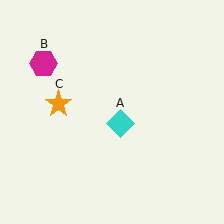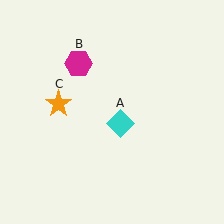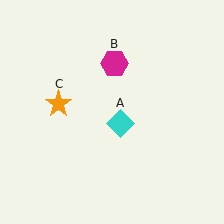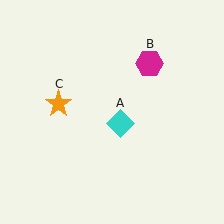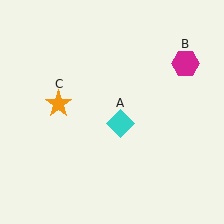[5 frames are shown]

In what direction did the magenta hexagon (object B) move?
The magenta hexagon (object B) moved right.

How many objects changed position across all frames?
1 object changed position: magenta hexagon (object B).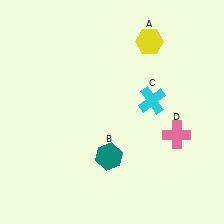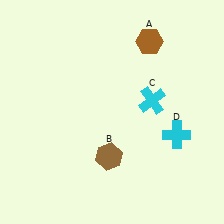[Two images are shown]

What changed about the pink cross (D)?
In Image 1, D is pink. In Image 2, it changed to cyan.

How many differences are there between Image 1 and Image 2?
There are 3 differences between the two images.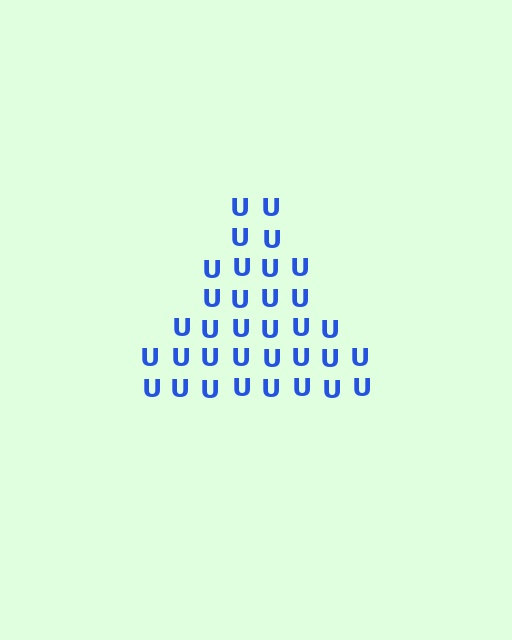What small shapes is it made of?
It is made of small letter U's.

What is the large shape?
The large shape is a triangle.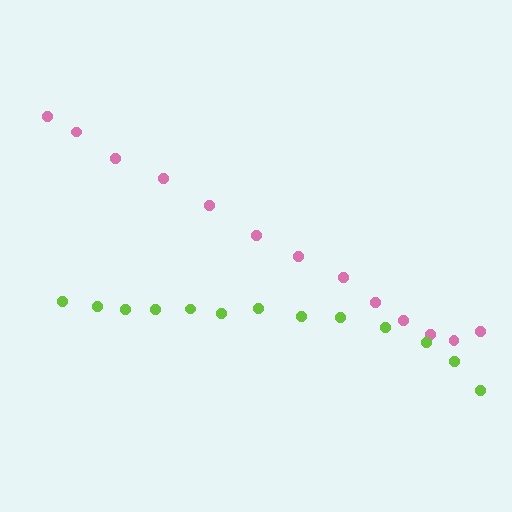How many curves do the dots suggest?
There are 2 distinct paths.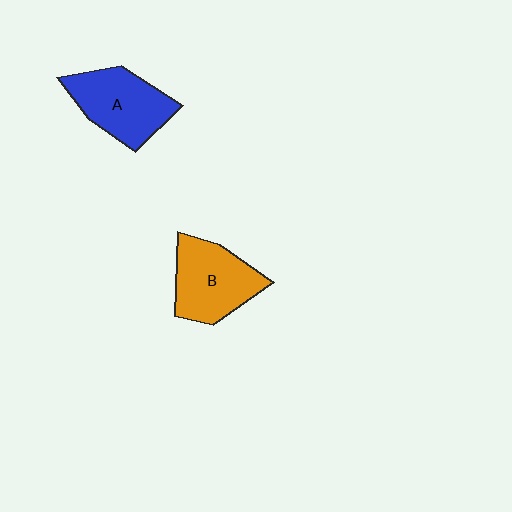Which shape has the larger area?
Shape A (blue).